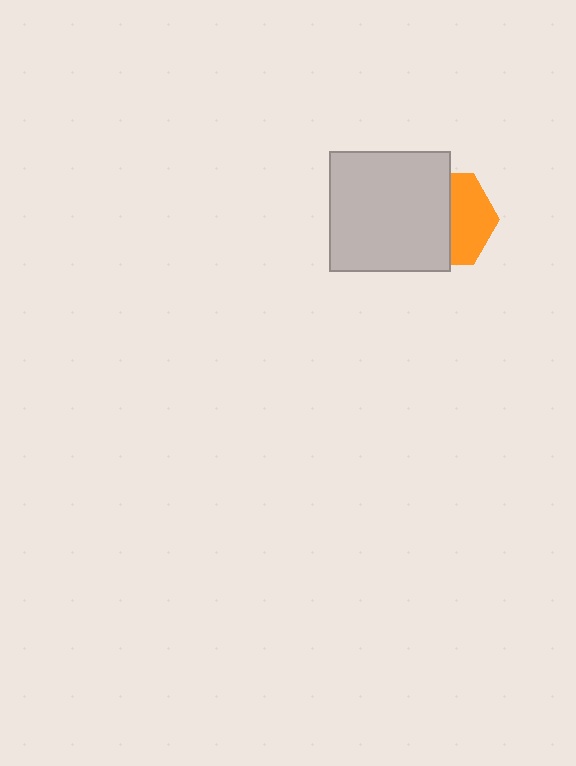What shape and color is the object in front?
The object in front is a light gray square.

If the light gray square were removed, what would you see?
You would see the complete orange hexagon.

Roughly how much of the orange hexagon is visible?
A small part of it is visible (roughly 44%).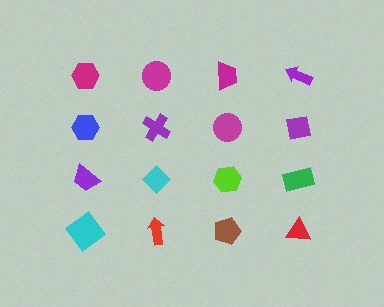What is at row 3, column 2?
A cyan diamond.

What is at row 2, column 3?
A magenta circle.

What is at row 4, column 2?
A red arrow.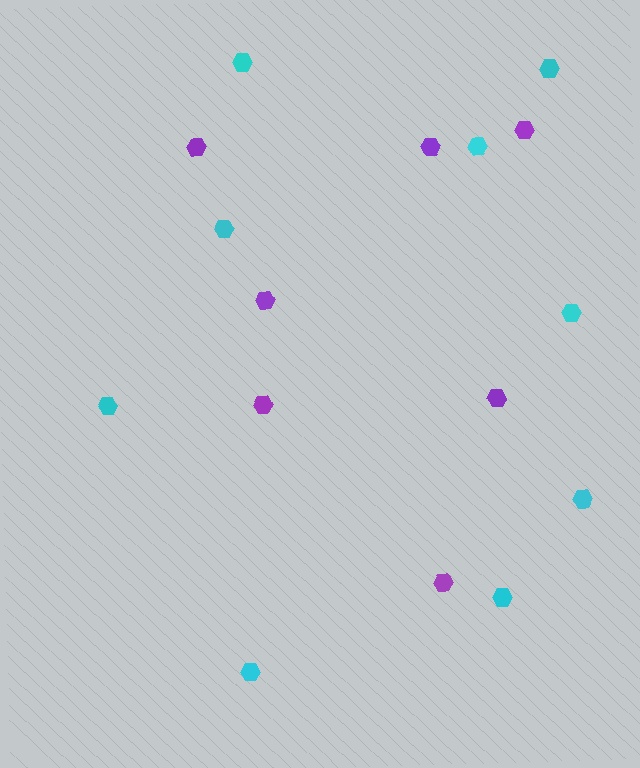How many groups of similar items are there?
There are 2 groups: one group of purple hexagons (7) and one group of cyan hexagons (9).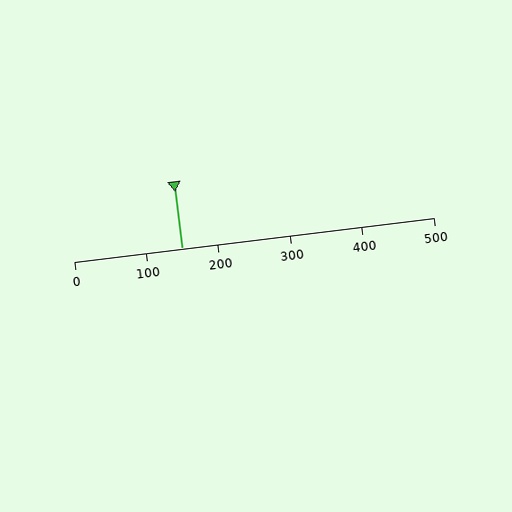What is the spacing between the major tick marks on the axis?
The major ticks are spaced 100 apart.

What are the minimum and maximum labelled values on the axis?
The axis runs from 0 to 500.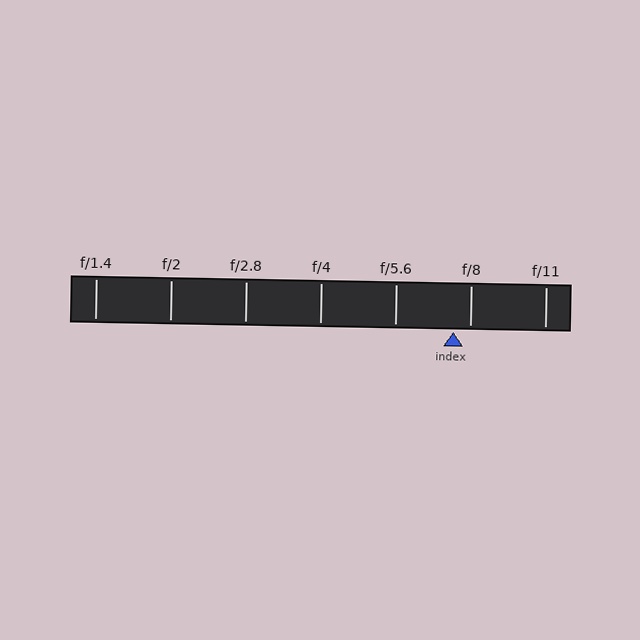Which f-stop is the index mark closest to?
The index mark is closest to f/8.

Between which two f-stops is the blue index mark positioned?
The index mark is between f/5.6 and f/8.